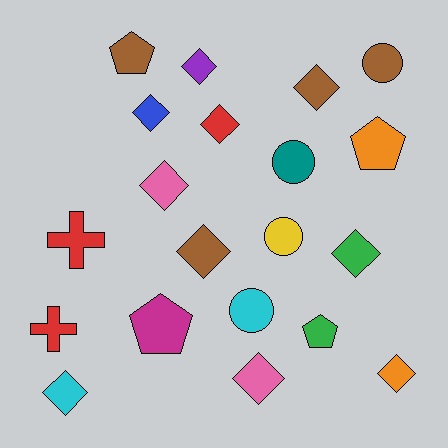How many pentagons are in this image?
There are 4 pentagons.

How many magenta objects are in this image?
There is 1 magenta object.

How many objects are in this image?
There are 20 objects.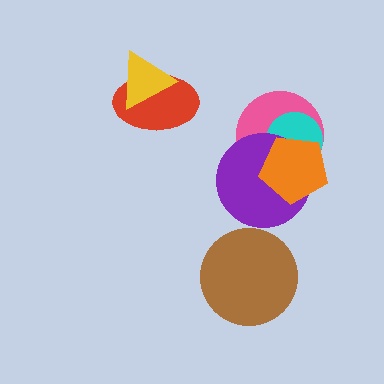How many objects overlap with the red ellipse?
1 object overlaps with the red ellipse.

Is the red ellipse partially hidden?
Yes, it is partially covered by another shape.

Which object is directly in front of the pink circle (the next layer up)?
The cyan circle is directly in front of the pink circle.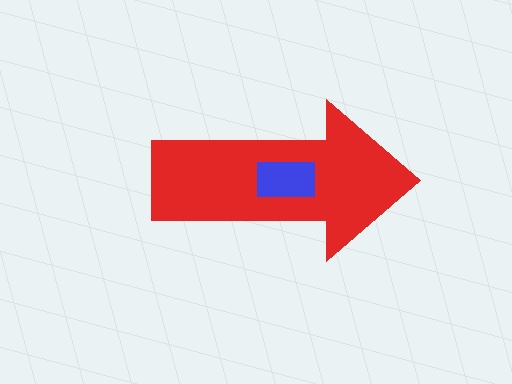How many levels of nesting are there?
2.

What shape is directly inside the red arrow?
The blue rectangle.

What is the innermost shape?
The blue rectangle.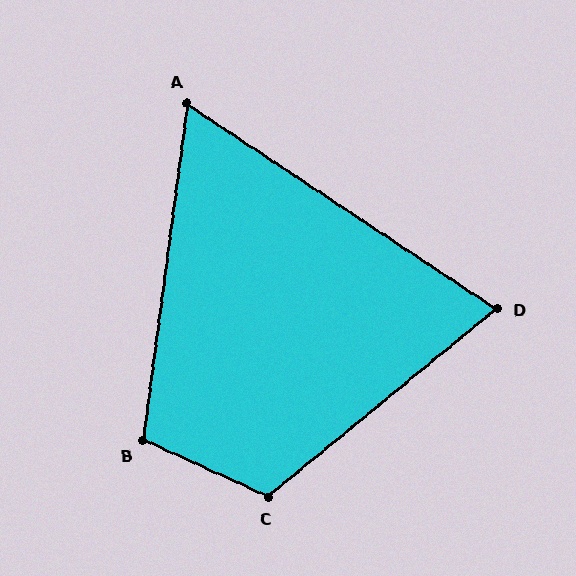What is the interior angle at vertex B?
Approximately 107 degrees (obtuse).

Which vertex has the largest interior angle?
C, at approximately 116 degrees.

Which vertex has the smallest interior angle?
A, at approximately 64 degrees.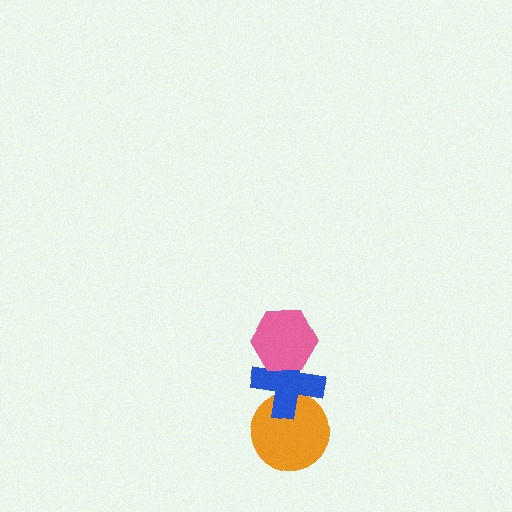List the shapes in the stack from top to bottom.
From top to bottom: the pink hexagon, the blue cross, the orange circle.